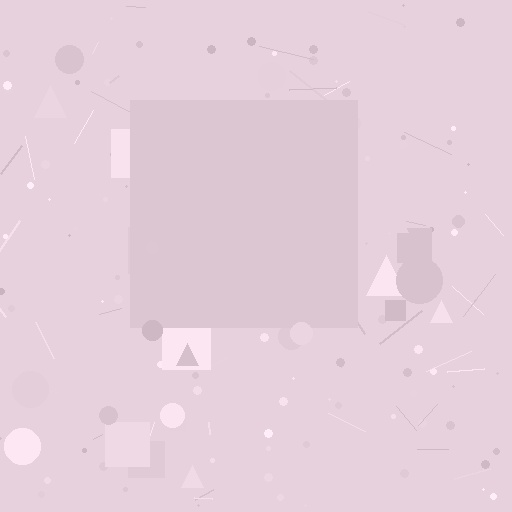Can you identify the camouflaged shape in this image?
The camouflaged shape is a square.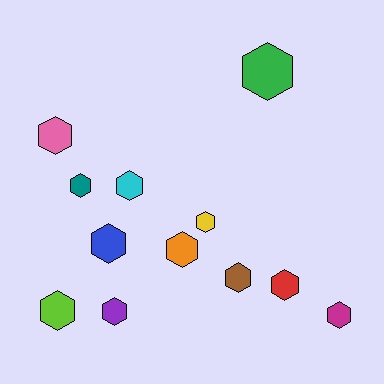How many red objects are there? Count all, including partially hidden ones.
There is 1 red object.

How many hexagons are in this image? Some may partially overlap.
There are 12 hexagons.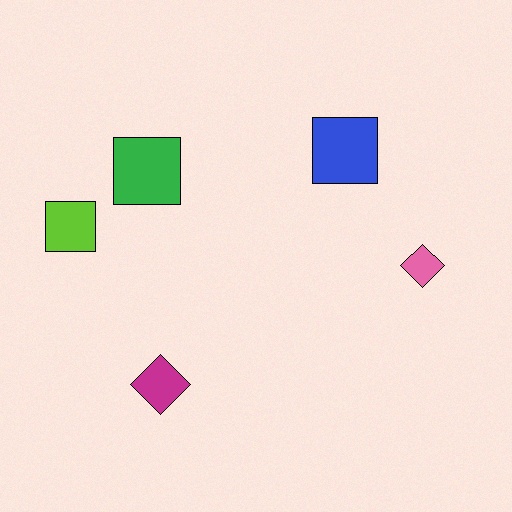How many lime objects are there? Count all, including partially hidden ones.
There is 1 lime object.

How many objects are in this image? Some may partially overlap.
There are 5 objects.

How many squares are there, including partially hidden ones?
There are 3 squares.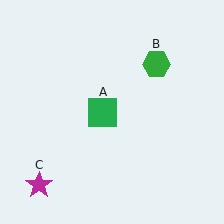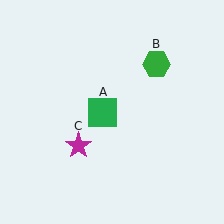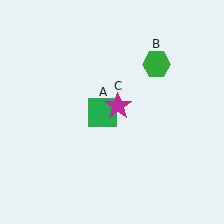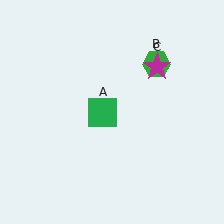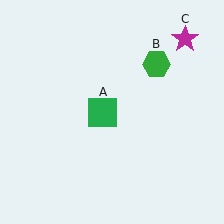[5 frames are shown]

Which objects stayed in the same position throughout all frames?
Green square (object A) and green hexagon (object B) remained stationary.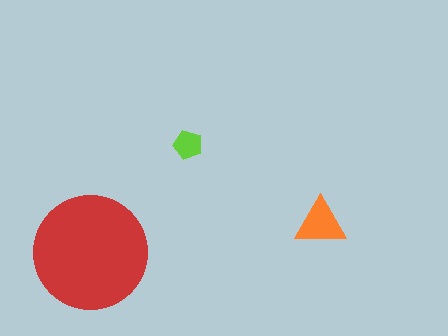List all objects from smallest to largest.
The lime pentagon, the orange triangle, the red circle.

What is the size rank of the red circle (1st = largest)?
1st.